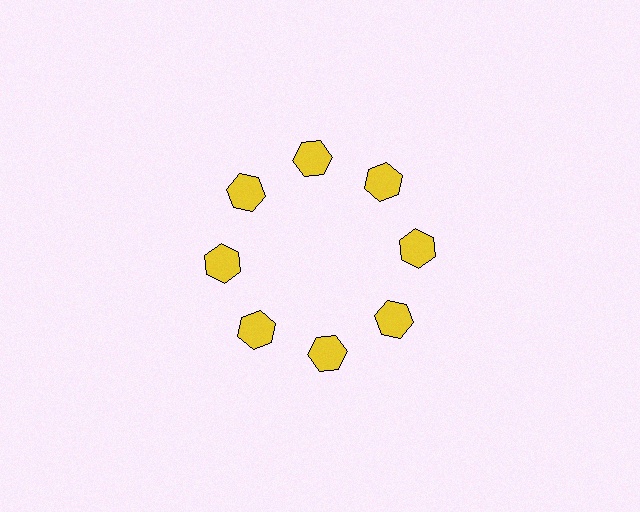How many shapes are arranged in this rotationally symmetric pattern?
There are 8 shapes, arranged in 8 groups of 1.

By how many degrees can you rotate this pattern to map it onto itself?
The pattern maps onto itself every 45 degrees of rotation.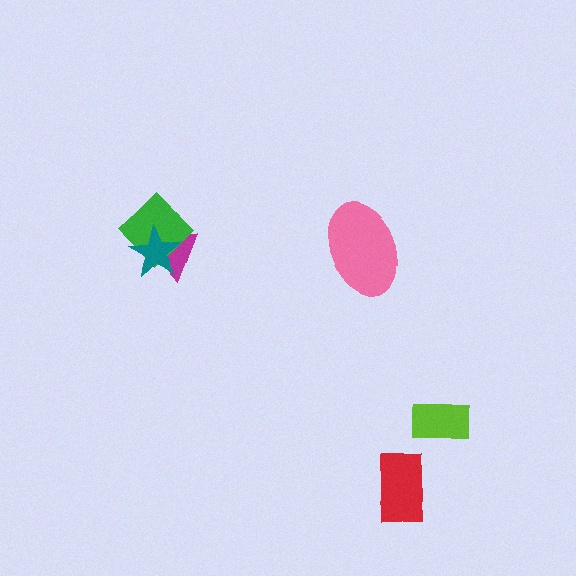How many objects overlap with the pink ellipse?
0 objects overlap with the pink ellipse.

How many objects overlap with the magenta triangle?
2 objects overlap with the magenta triangle.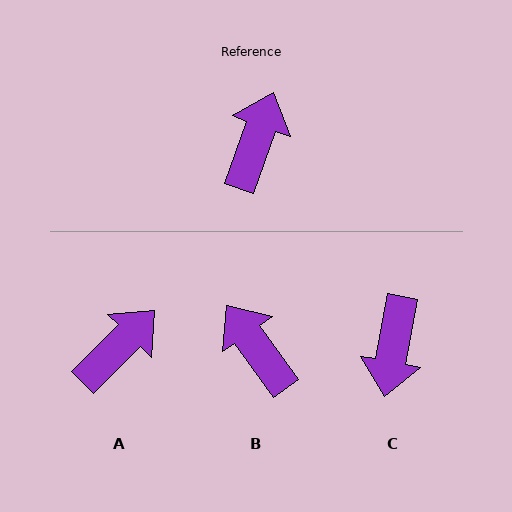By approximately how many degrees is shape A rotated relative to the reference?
Approximately 25 degrees clockwise.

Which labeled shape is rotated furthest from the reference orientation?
C, about 171 degrees away.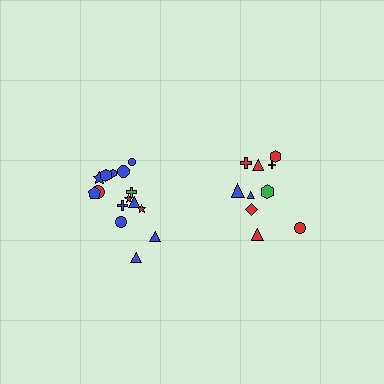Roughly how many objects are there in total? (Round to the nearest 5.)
Roughly 25 objects in total.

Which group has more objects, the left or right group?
The left group.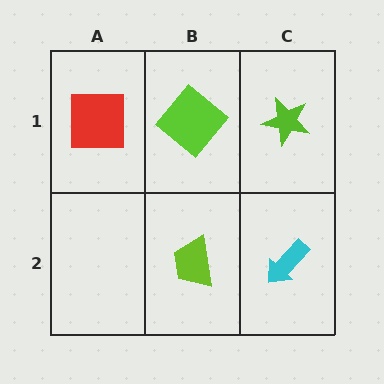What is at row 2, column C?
A cyan arrow.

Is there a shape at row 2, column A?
No, that cell is empty.